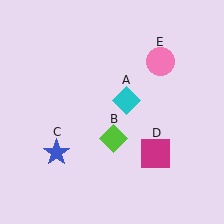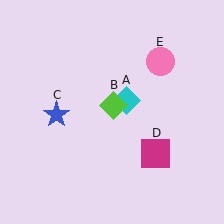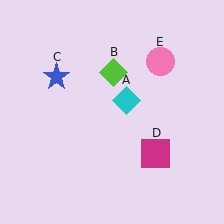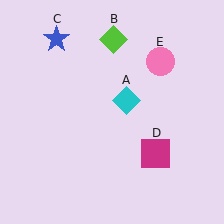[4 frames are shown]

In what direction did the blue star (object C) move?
The blue star (object C) moved up.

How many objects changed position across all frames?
2 objects changed position: lime diamond (object B), blue star (object C).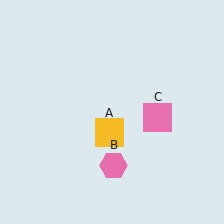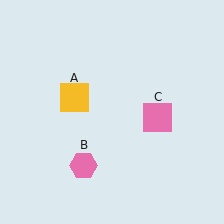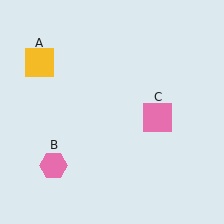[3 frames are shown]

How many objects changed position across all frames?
2 objects changed position: yellow square (object A), pink hexagon (object B).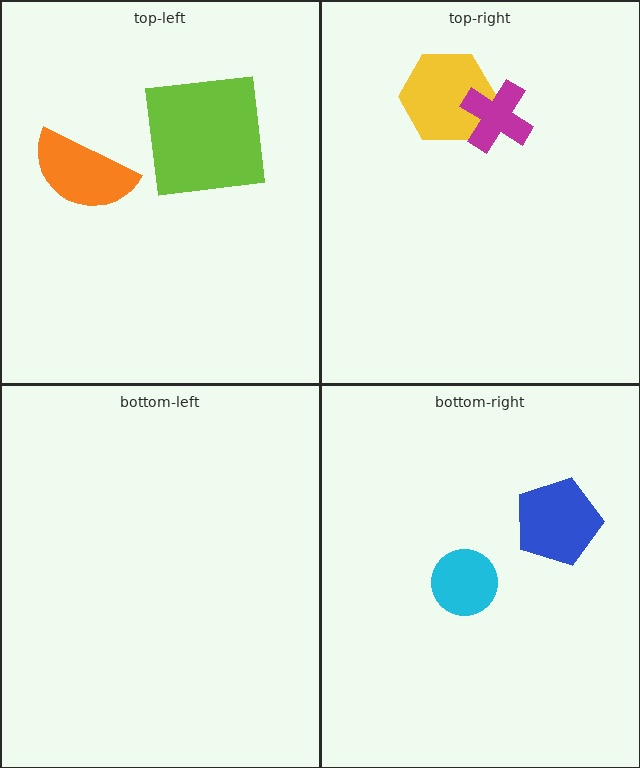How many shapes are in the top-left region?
2.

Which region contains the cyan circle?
The bottom-right region.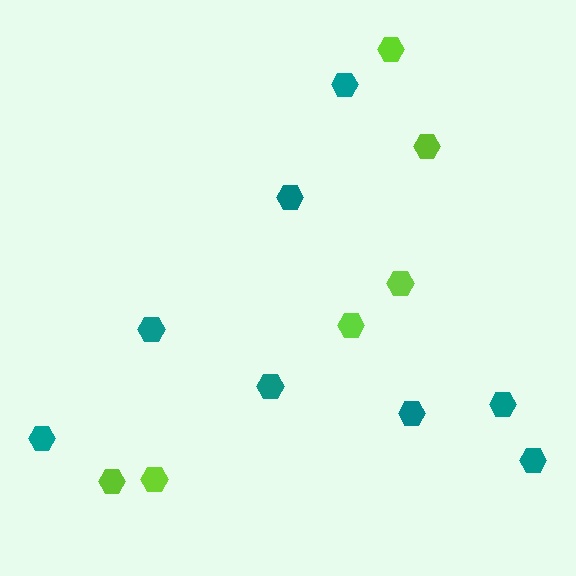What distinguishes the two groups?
There are 2 groups: one group of lime hexagons (6) and one group of teal hexagons (8).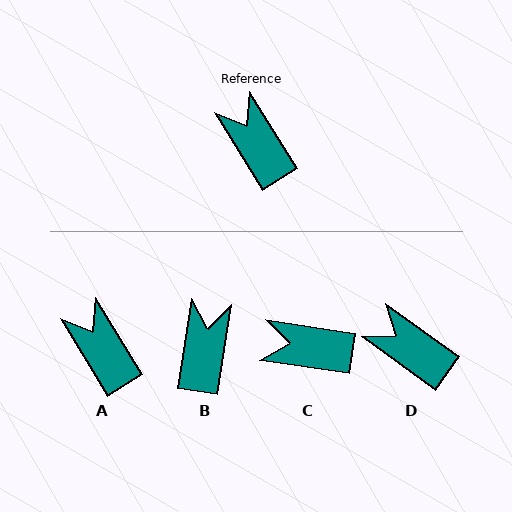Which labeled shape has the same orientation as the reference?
A.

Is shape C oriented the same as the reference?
No, it is off by about 50 degrees.